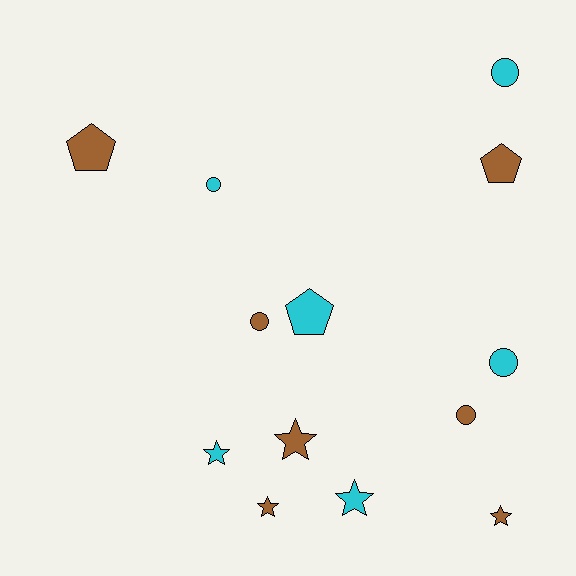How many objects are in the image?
There are 13 objects.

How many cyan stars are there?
There are 2 cyan stars.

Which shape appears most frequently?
Circle, with 5 objects.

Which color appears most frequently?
Brown, with 7 objects.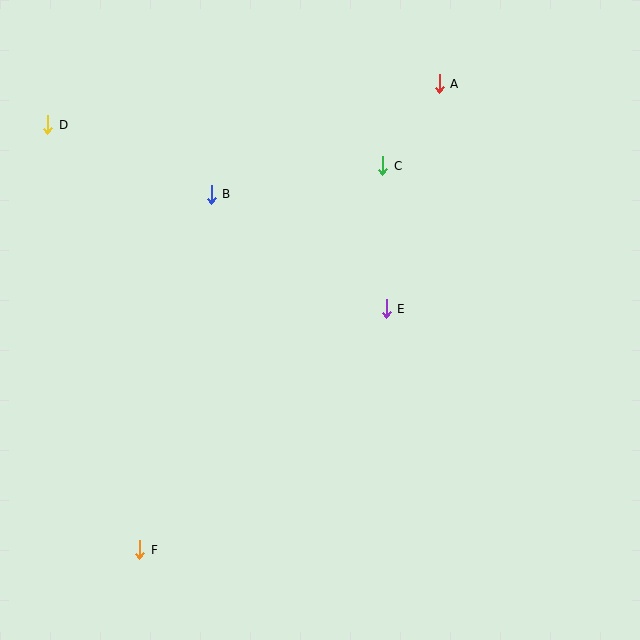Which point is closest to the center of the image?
Point E at (386, 309) is closest to the center.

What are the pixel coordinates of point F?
Point F is at (140, 550).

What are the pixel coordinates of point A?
Point A is at (439, 84).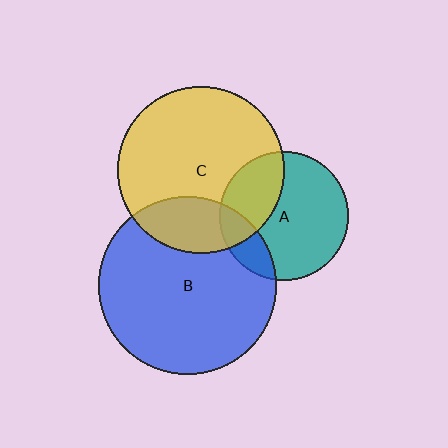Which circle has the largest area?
Circle B (blue).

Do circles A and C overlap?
Yes.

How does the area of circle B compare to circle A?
Approximately 1.9 times.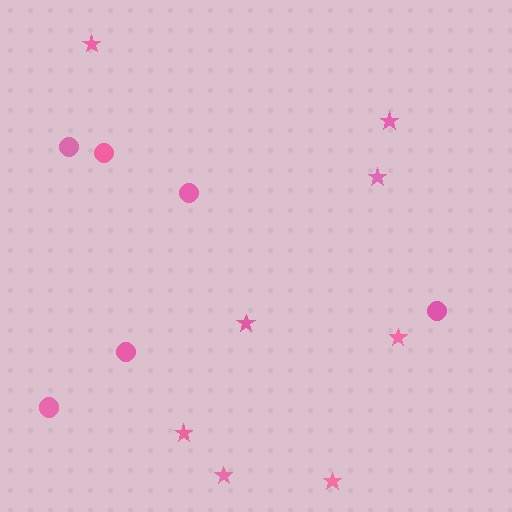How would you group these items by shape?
There are 2 groups: one group of stars (8) and one group of circles (6).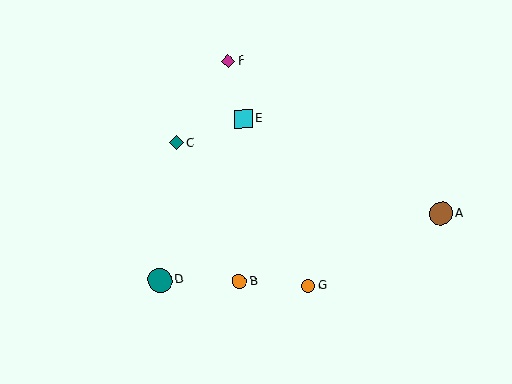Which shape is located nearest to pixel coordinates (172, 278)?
The teal circle (labeled D) at (160, 280) is nearest to that location.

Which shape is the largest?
The teal circle (labeled D) is the largest.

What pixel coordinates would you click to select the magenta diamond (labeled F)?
Click at (228, 61) to select the magenta diamond F.